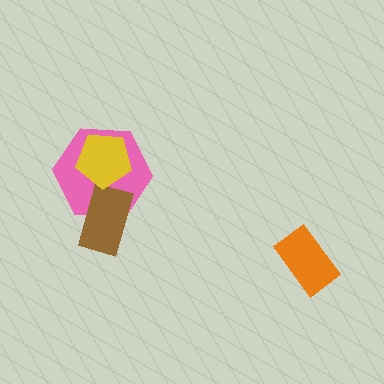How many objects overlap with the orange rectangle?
0 objects overlap with the orange rectangle.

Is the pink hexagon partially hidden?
Yes, it is partially covered by another shape.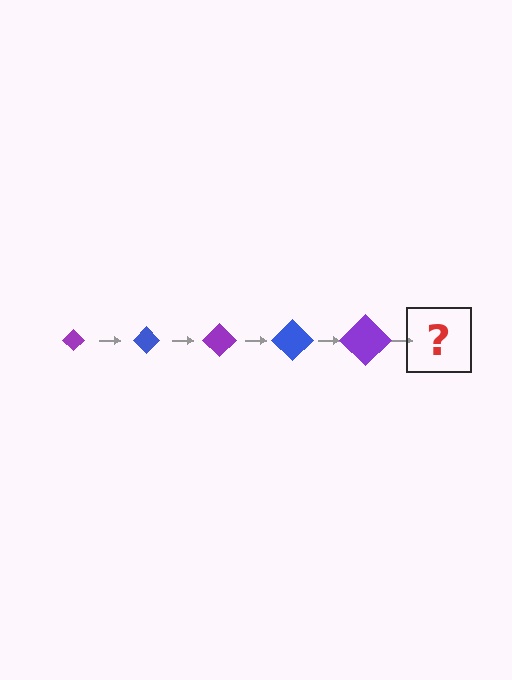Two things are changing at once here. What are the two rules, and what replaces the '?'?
The two rules are that the diamond grows larger each step and the color cycles through purple and blue. The '?' should be a blue diamond, larger than the previous one.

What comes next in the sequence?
The next element should be a blue diamond, larger than the previous one.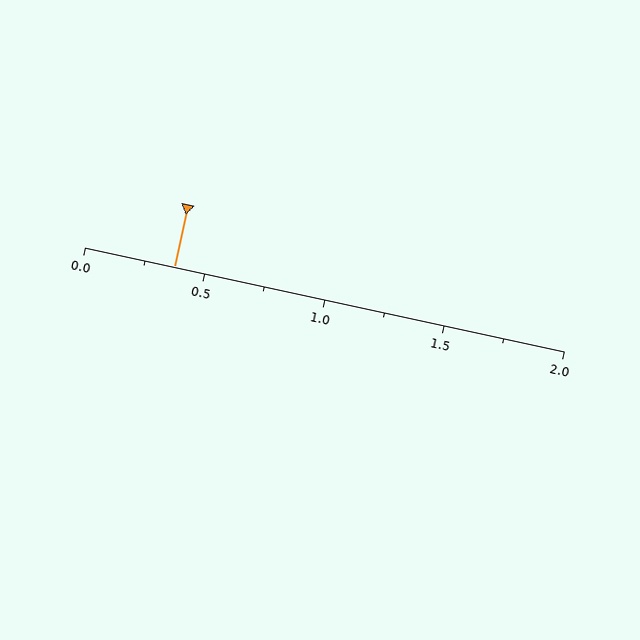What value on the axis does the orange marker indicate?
The marker indicates approximately 0.38.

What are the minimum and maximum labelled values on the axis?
The axis runs from 0.0 to 2.0.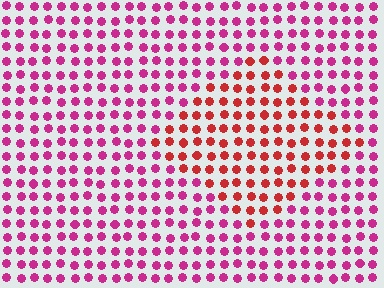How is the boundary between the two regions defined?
The boundary is defined purely by a slight shift in hue (about 36 degrees). Spacing, size, and orientation are identical on both sides.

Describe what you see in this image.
The image is filled with small magenta elements in a uniform arrangement. A diamond-shaped region is visible where the elements are tinted to a slightly different hue, forming a subtle color boundary.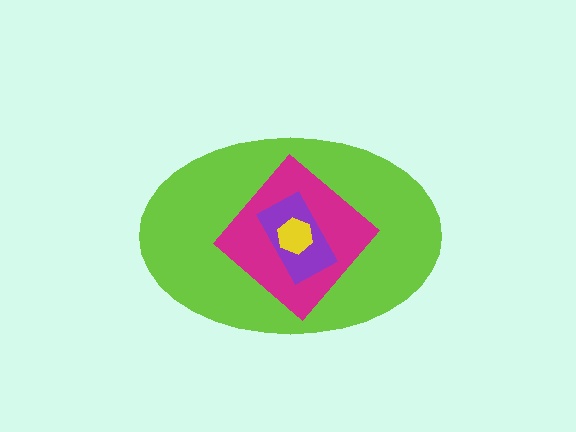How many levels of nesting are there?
4.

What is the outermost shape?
The lime ellipse.